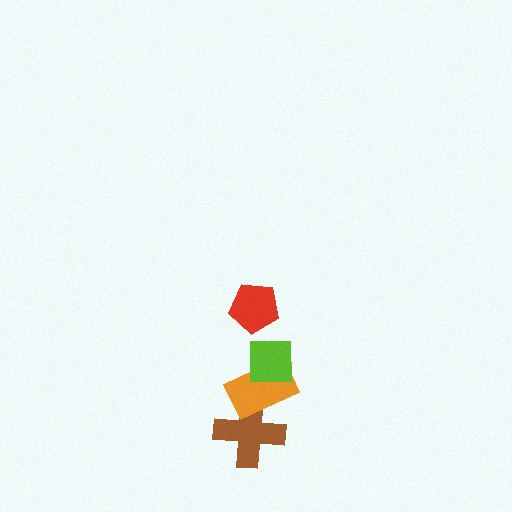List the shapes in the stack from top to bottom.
From top to bottom: the red pentagon, the lime square, the orange rectangle, the brown cross.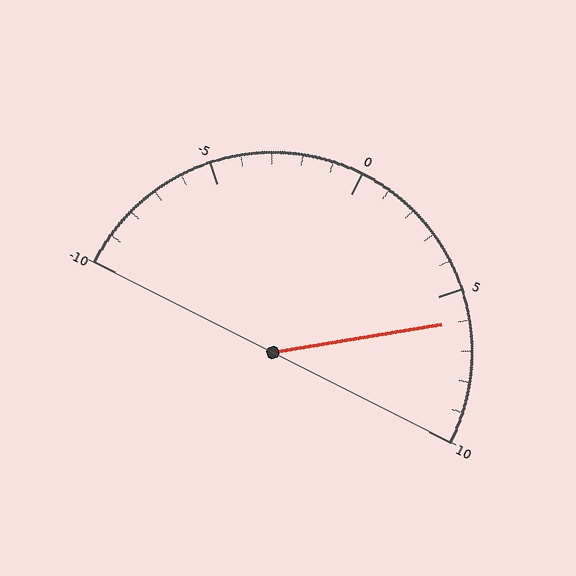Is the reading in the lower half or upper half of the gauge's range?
The reading is in the upper half of the range (-10 to 10).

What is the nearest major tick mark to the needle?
The nearest major tick mark is 5.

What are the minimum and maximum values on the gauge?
The gauge ranges from -10 to 10.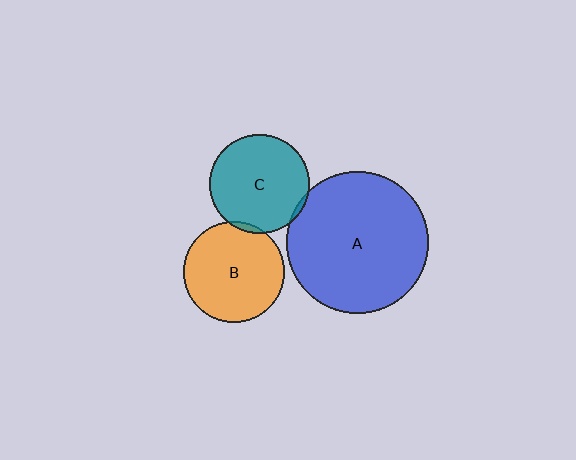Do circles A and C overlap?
Yes.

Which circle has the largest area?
Circle A (blue).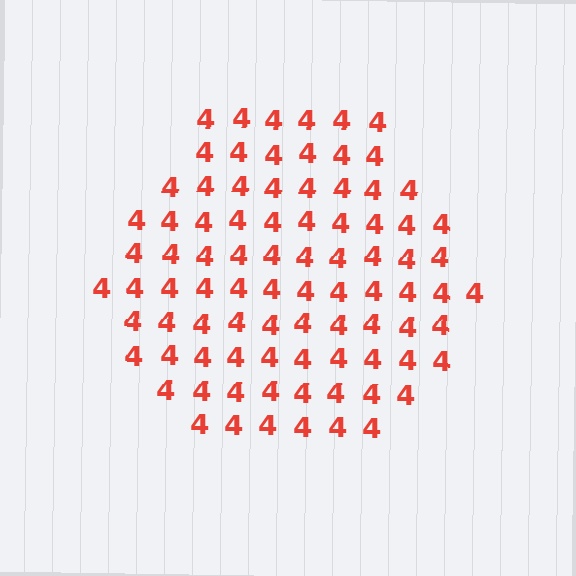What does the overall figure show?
The overall figure shows a hexagon.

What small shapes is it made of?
It is made of small digit 4's.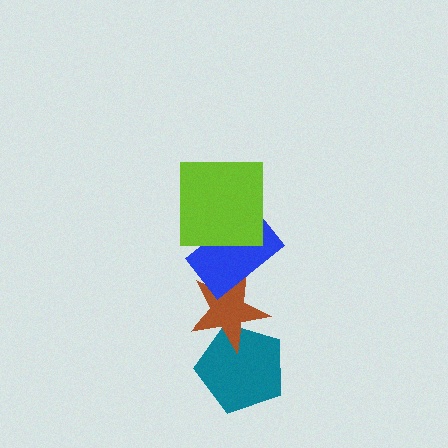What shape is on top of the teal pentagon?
The brown star is on top of the teal pentagon.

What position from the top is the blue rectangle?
The blue rectangle is 2nd from the top.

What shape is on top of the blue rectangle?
The lime square is on top of the blue rectangle.